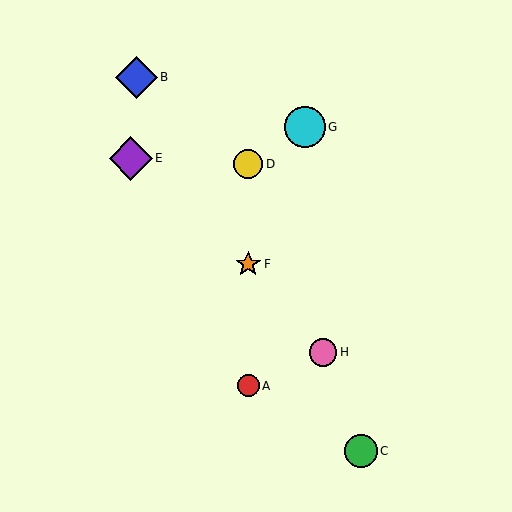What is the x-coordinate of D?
Object D is at x≈248.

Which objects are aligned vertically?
Objects A, D, F are aligned vertically.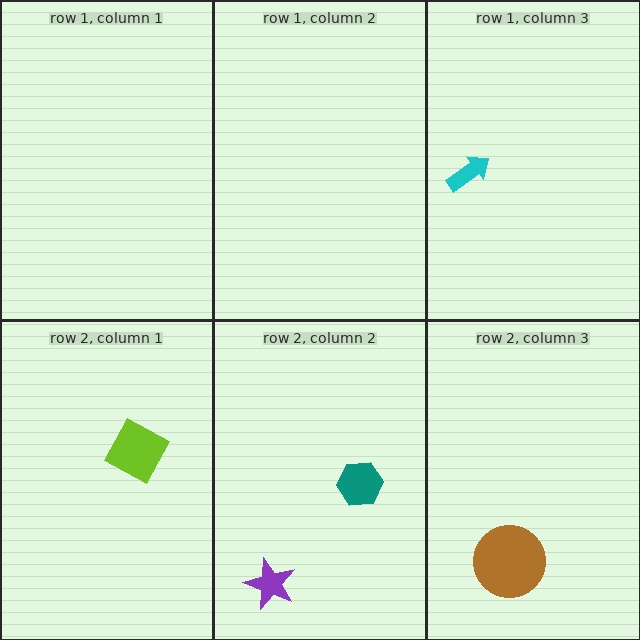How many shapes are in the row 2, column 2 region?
2.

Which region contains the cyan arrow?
The row 1, column 3 region.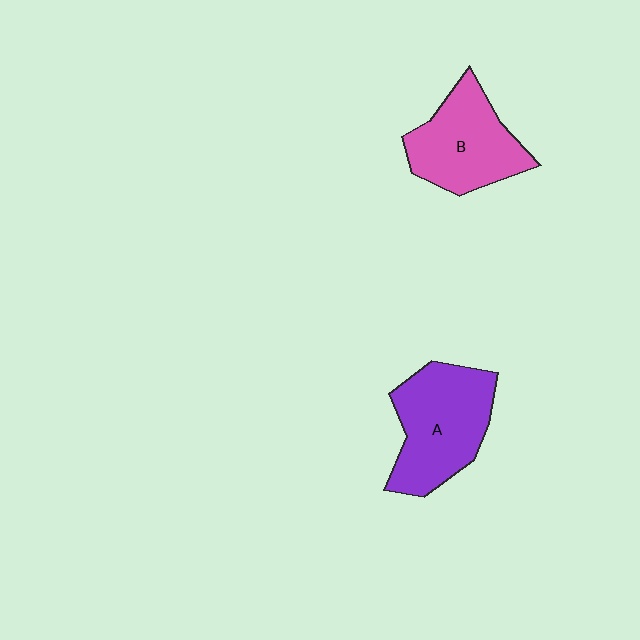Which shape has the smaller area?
Shape B (pink).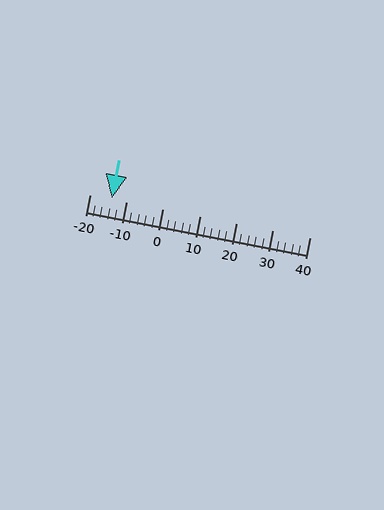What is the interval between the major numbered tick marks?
The major tick marks are spaced 10 units apart.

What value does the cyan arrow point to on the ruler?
The cyan arrow points to approximately -14.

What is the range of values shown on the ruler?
The ruler shows values from -20 to 40.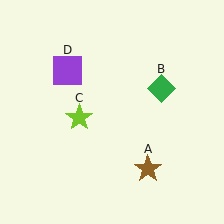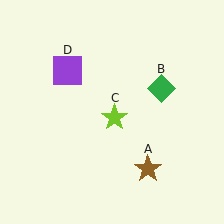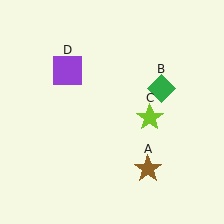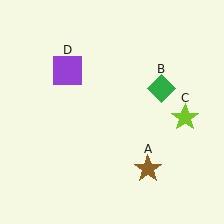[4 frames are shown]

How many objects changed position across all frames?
1 object changed position: lime star (object C).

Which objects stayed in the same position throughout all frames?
Brown star (object A) and green diamond (object B) and purple square (object D) remained stationary.